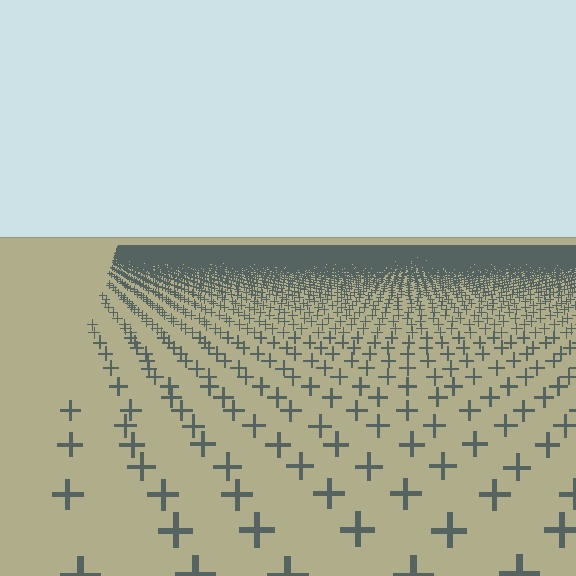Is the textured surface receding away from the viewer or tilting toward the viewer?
The surface is receding away from the viewer. Texture elements get smaller and denser toward the top.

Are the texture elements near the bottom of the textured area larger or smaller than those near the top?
Larger. Near the bottom, elements are closer to the viewer and appear at a bigger on-screen size.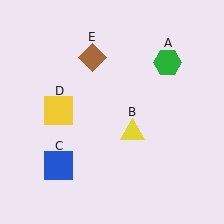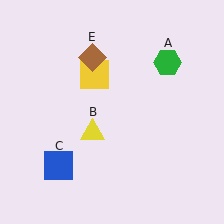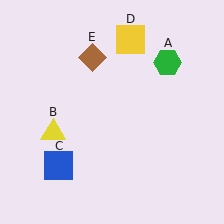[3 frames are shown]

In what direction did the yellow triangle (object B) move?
The yellow triangle (object B) moved left.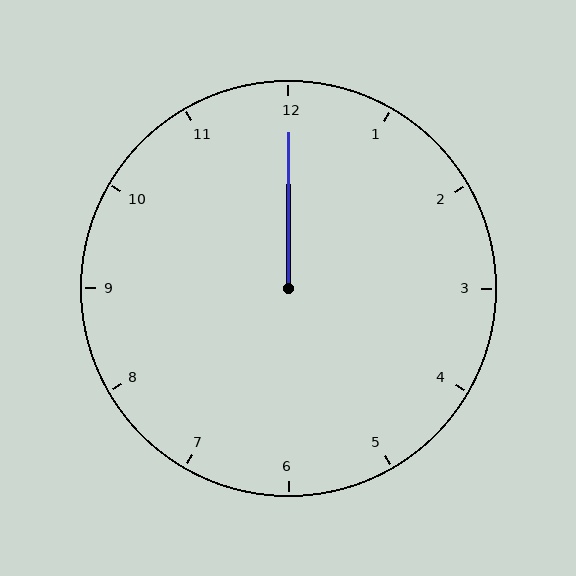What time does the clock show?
12:00.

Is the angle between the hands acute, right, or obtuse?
It is acute.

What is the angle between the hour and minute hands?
Approximately 0 degrees.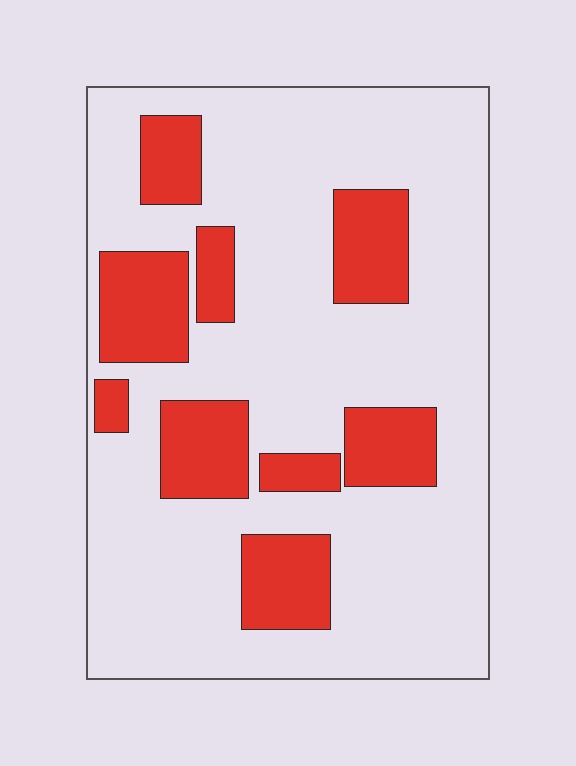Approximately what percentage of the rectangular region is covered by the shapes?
Approximately 25%.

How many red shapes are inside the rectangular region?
9.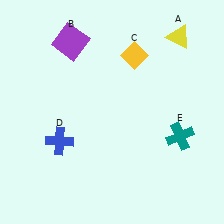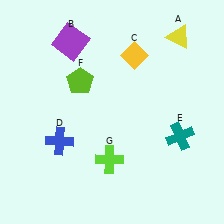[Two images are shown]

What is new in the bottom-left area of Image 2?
A lime cross (G) was added in the bottom-left area of Image 2.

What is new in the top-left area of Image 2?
A lime pentagon (F) was added in the top-left area of Image 2.